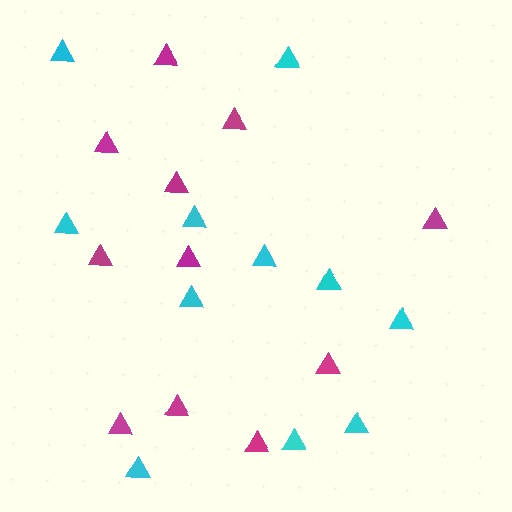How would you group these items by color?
There are 2 groups: one group of magenta triangles (11) and one group of cyan triangles (11).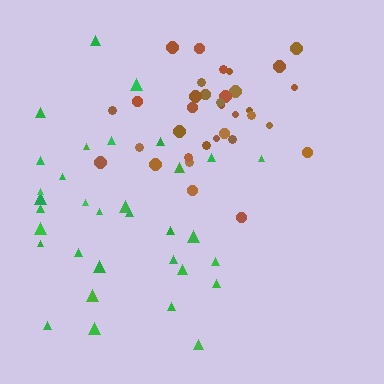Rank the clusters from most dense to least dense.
brown, green.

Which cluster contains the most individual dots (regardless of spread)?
Brown (34).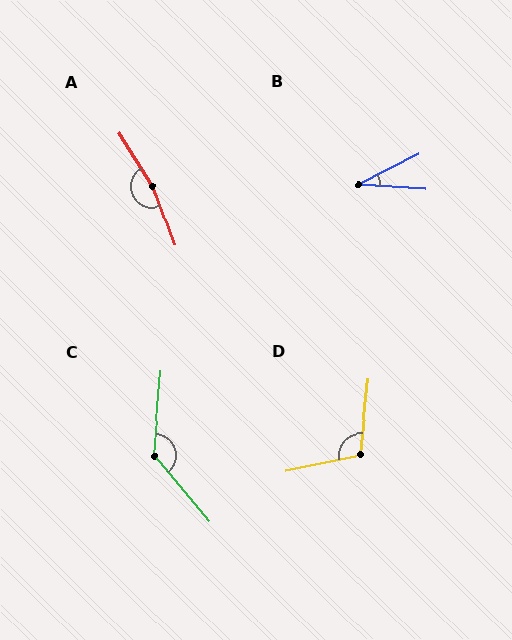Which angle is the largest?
A, at approximately 168 degrees.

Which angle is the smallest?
B, at approximately 30 degrees.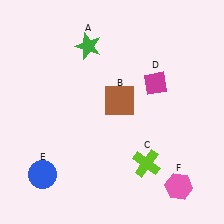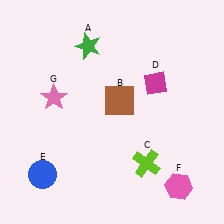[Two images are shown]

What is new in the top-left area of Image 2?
A pink star (G) was added in the top-left area of Image 2.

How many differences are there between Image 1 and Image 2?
There is 1 difference between the two images.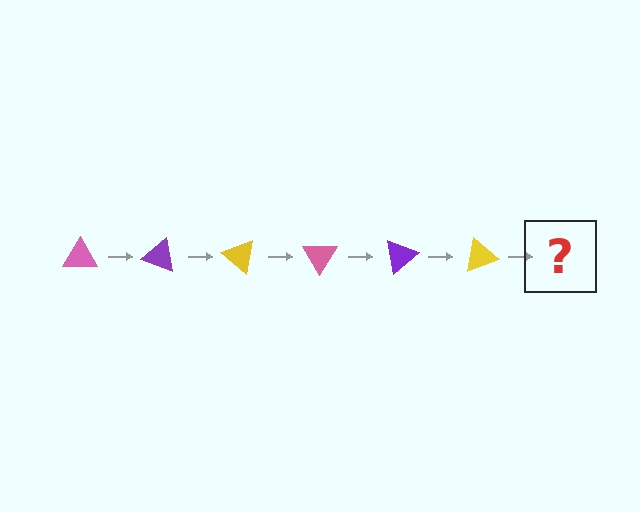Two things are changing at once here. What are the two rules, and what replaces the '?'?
The two rules are that it rotates 20 degrees each step and the color cycles through pink, purple, and yellow. The '?' should be a pink triangle, rotated 120 degrees from the start.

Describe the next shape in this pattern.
It should be a pink triangle, rotated 120 degrees from the start.